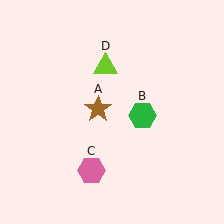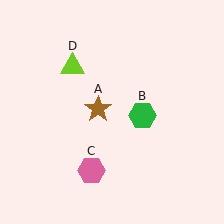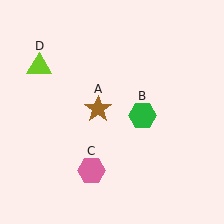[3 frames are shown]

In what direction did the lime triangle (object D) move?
The lime triangle (object D) moved left.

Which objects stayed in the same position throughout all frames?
Brown star (object A) and green hexagon (object B) and pink hexagon (object C) remained stationary.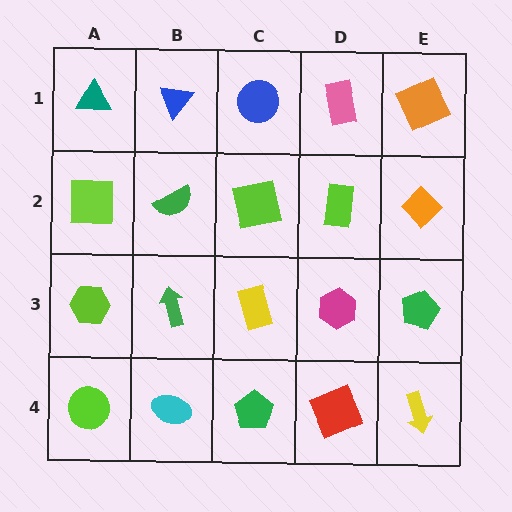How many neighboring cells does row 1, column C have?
3.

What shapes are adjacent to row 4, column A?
A lime hexagon (row 3, column A), a cyan ellipse (row 4, column B).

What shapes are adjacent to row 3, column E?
An orange diamond (row 2, column E), a yellow arrow (row 4, column E), a magenta hexagon (row 3, column D).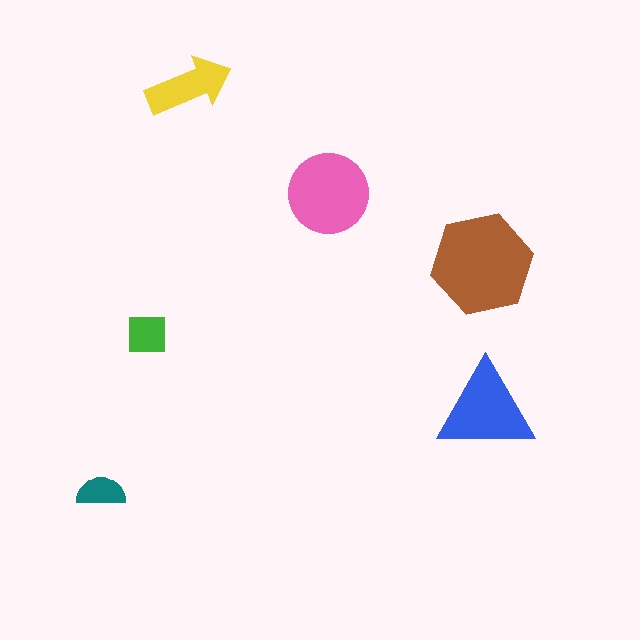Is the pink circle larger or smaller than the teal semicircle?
Larger.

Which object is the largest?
The brown hexagon.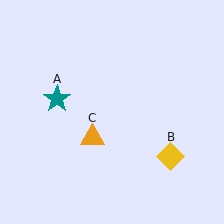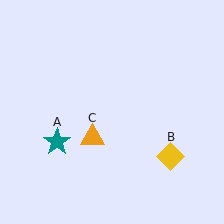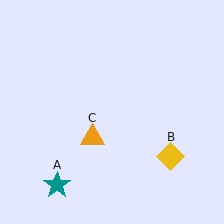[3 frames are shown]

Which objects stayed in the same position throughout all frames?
Yellow diamond (object B) and orange triangle (object C) remained stationary.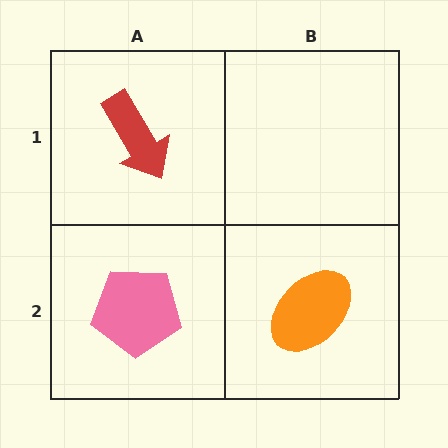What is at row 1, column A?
A red arrow.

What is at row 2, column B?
An orange ellipse.